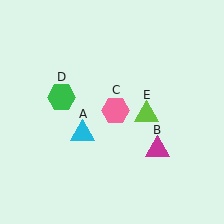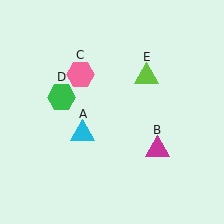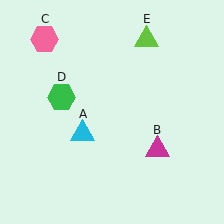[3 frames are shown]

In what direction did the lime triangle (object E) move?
The lime triangle (object E) moved up.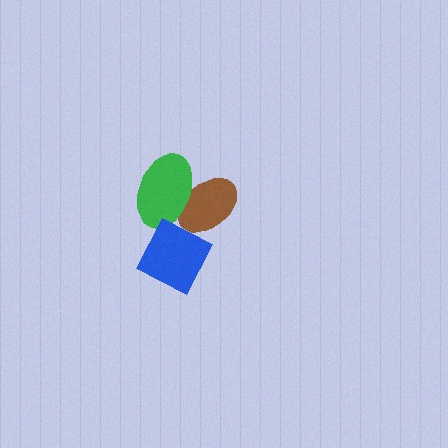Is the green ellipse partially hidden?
Yes, it is partially covered by another shape.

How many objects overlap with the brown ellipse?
2 objects overlap with the brown ellipse.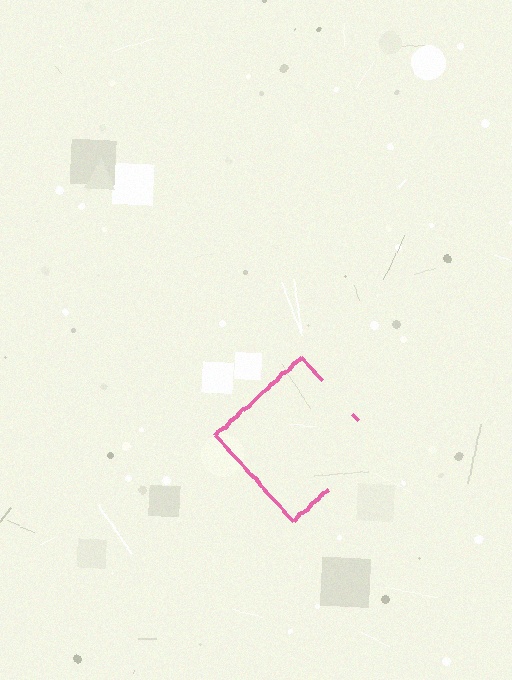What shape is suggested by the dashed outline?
The dashed outline suggests a diamond.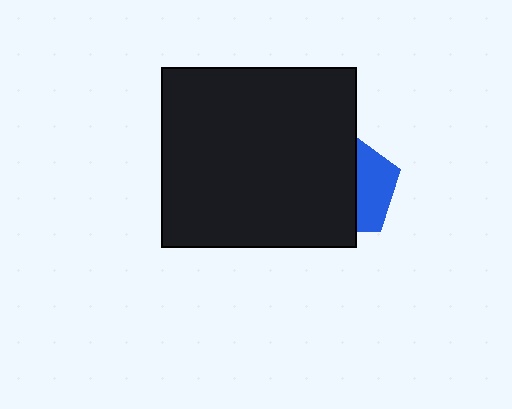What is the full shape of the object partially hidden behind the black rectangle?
The partially hidden object is a blue pentagon.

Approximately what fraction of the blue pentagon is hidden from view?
Roughly 62% of the blue pentagon is hidden behind the black rectangle.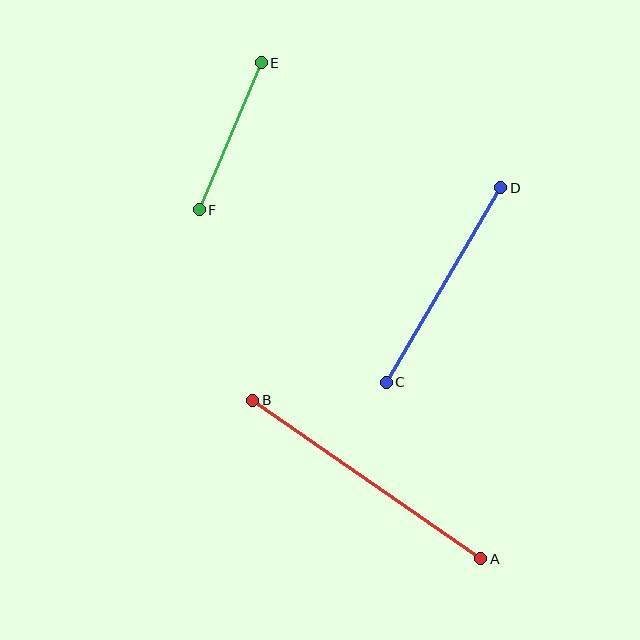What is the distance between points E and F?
The distance is approximately 160 pixels.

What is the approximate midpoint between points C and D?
The midpoint is at approximately (443, 285) pixels.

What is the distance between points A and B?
The distance is approximately 278 pixels.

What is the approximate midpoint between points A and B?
The midpoint is at approximately (367, 480) pixels.